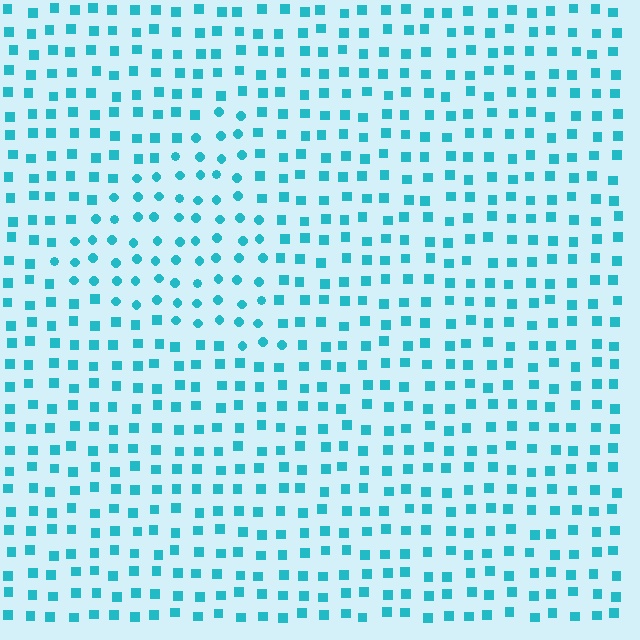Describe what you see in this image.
The image is filled with small cyan elements arranged in a uniform grid. A triangle-shaped region contains circles, while the surrounding area contains squares. The boundary is defined purely by the change in element shape.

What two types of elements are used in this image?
The image uses circles inside the triangle region and squares outside it.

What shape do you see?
I see a triangle.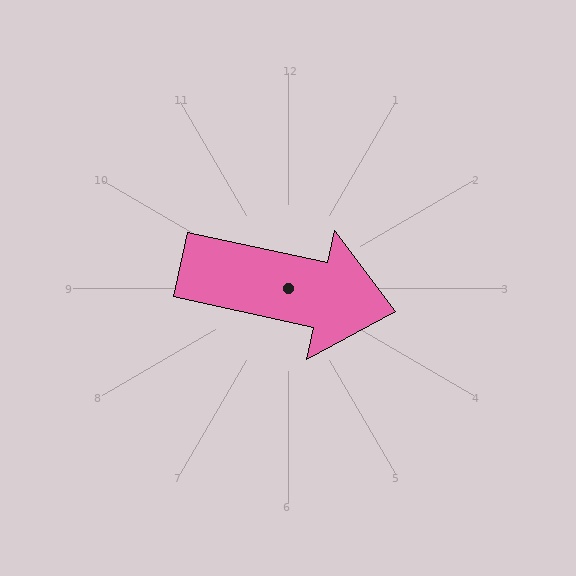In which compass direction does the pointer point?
East.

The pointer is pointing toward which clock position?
Roughly 3 o'clock.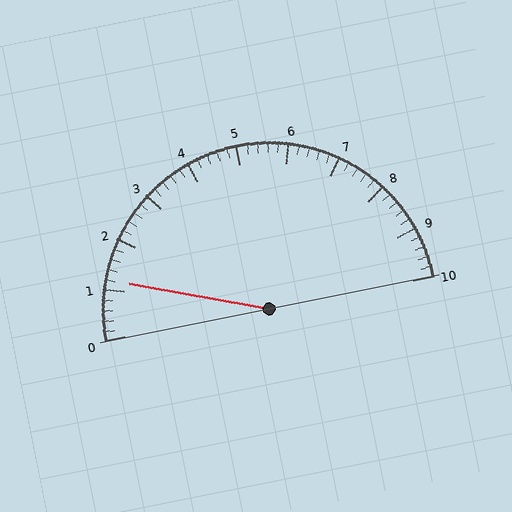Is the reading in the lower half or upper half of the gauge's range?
The reading is in the lower half of the range (0 to 10).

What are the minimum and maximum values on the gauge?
The gauge ranges from 0 to 10.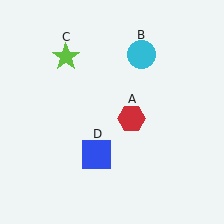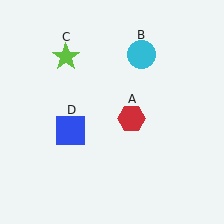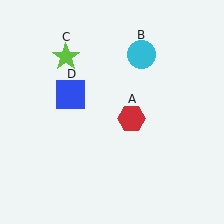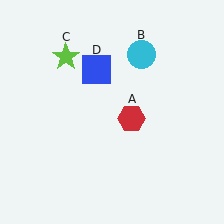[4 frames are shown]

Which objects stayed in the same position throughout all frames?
Red hexagon (object A) and cyan circle (object B) and lime star (object C) remained stationary.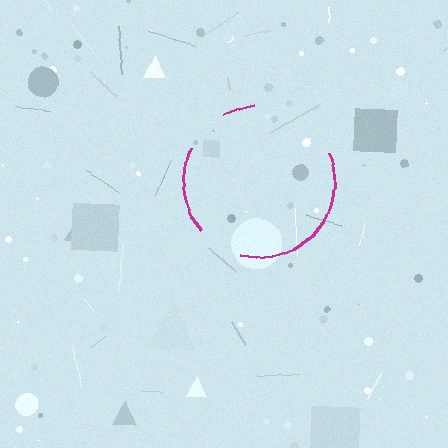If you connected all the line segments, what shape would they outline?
They would outline a circle.